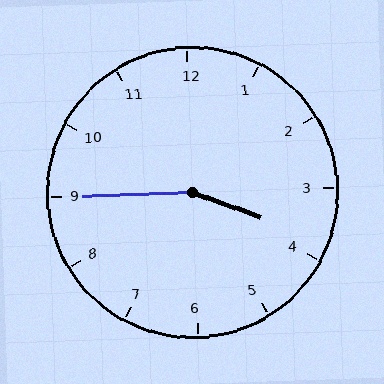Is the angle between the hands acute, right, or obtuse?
It is obtuse.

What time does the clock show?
3:45.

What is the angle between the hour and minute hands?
Approximately 158 degrees.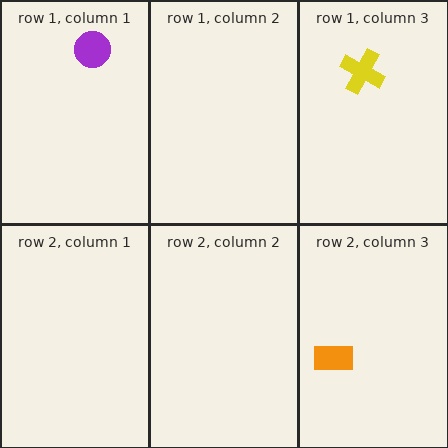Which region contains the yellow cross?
The row 1, column 3 region.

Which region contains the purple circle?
The row 1, column 1 region.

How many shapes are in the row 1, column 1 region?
1.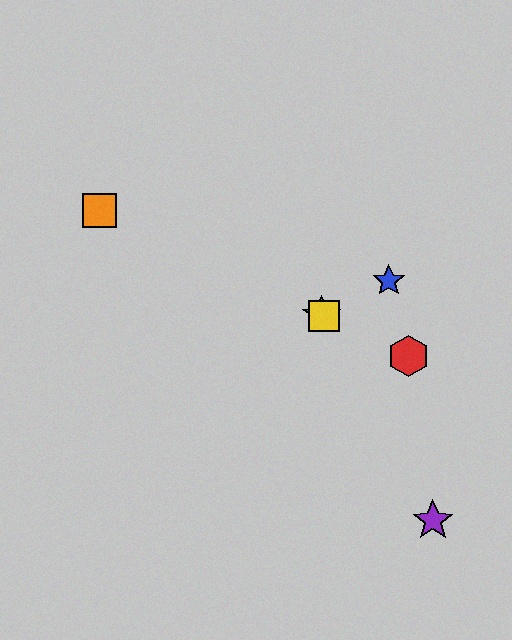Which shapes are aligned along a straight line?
The red hexagon, the green star, the yellow square, the orange square are aligned along a straight line.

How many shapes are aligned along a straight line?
4 shapes (the red hexagon, the green star, the yellow square, the orange square) are aligned along a straight line.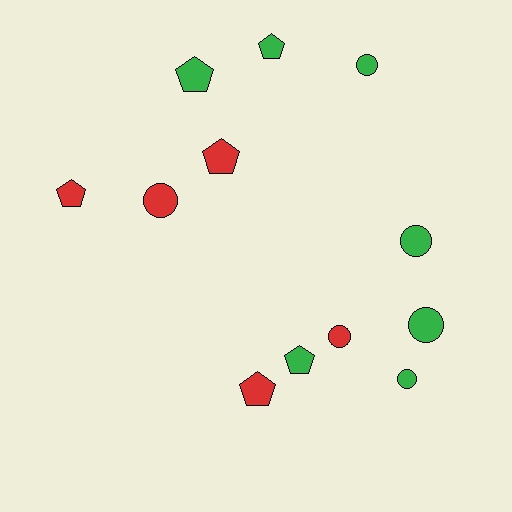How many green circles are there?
There are 4 green circles.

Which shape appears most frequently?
Circle, with 6 objects.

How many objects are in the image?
There are 12 objects.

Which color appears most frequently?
Green, with 7 objects.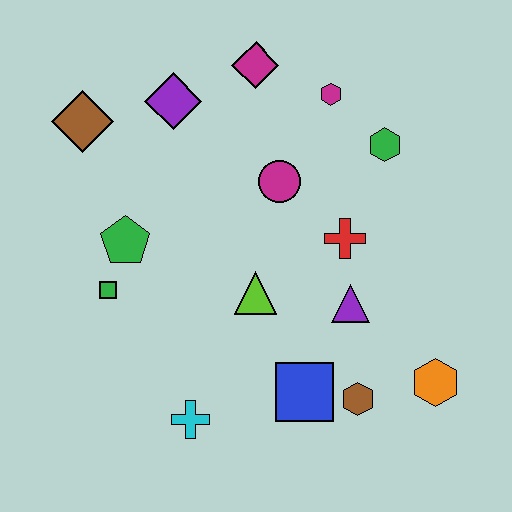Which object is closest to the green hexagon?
The magenta hexagon is closest to the green hexagon.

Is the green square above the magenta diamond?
No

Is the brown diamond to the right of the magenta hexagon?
No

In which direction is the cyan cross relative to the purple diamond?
The cyan cross is below the purple diamond.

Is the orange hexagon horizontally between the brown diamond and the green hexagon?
No